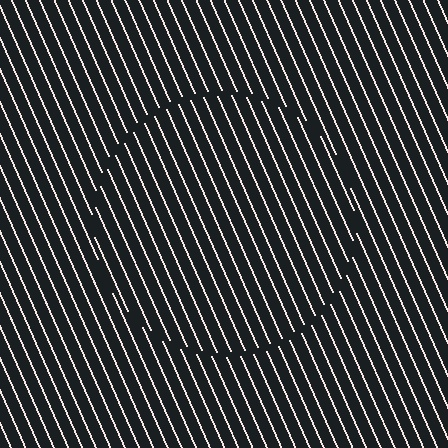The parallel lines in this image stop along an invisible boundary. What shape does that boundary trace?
An illusory circle. The interior of the shape contains the same grating, shifted by half a period — the contour is defined by the phase discontinuity where line-ends from the inner and outer gratings abut.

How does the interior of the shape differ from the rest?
The interior of the shape contains the same grating, shifted by half a period — the contour is defined by the phase discontinuity where line-ends from the inner and outer gratings abut.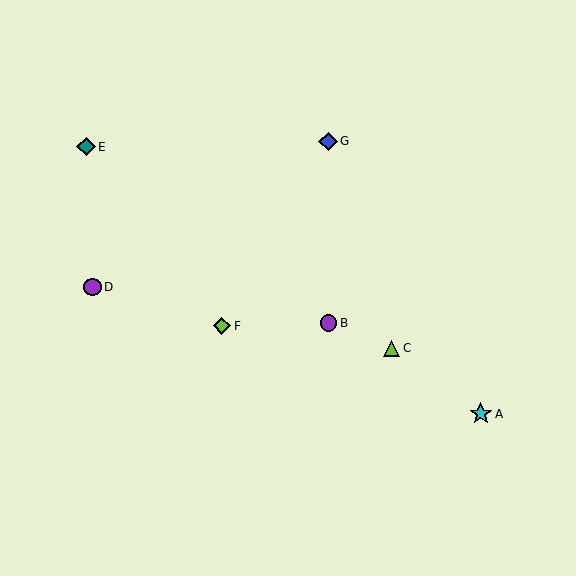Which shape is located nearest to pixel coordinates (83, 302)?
The purple circle (labeled D) at (92, 287) is nearest to that location.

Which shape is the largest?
The cyan star (labeled A) is the largest.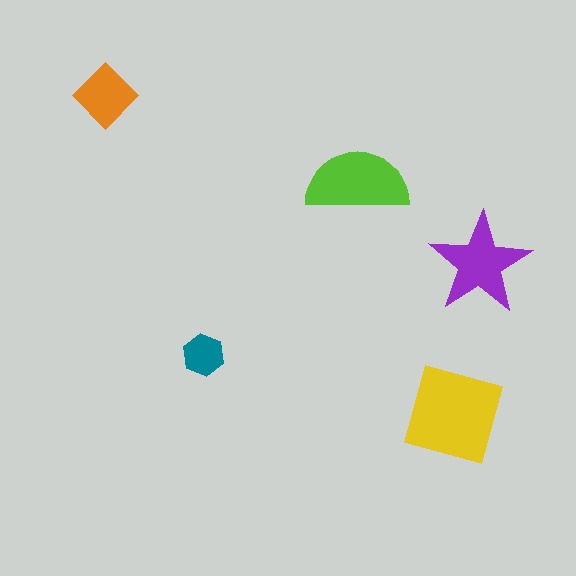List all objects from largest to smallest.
The yellow square, the lime semicircle, the purple star, the orange diamond, the teal hexagon.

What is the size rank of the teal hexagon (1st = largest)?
5th.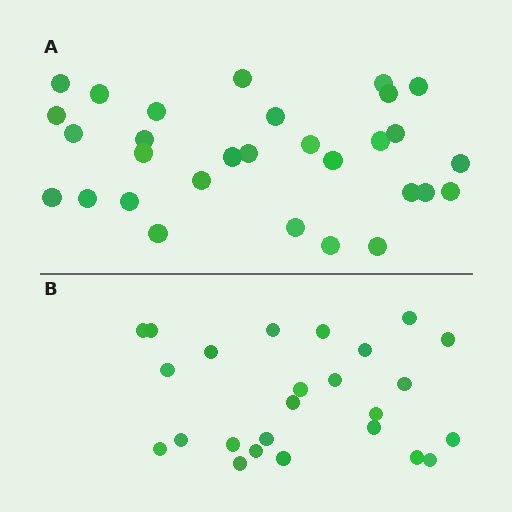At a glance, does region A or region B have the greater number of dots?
Region A (the top region) has more dots.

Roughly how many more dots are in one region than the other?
Region A has about 5 more dots than region B.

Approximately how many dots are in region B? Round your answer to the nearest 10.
About 20 dots. (The exact count is 25, which rounds to 20.)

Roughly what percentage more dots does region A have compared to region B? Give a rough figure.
About 20% more.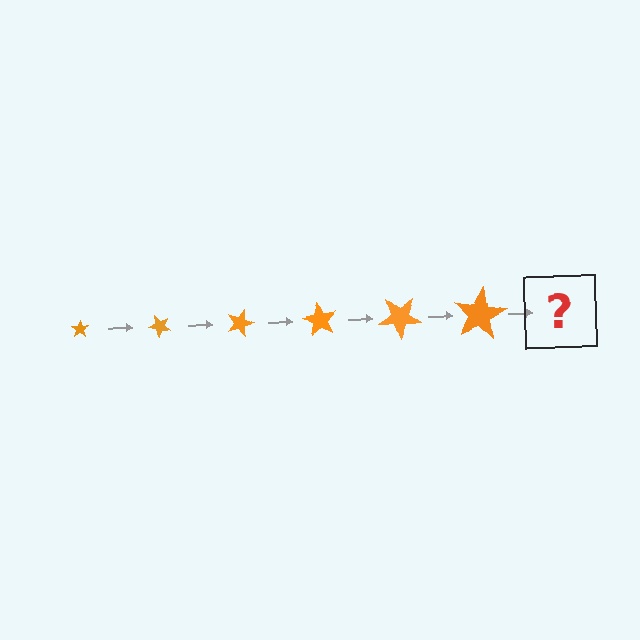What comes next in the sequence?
The next element should be a star, larger than the previous one and rotated 270 degrees from the start.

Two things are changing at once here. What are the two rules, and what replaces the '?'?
The two rules are that the star grows larger each step and it rotates 45 degrees each step. The '?' should be a star, larger than the previous one and rotated 270 degrees from the start.